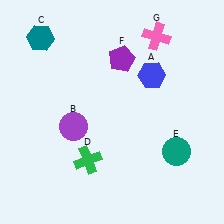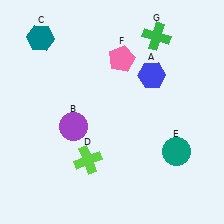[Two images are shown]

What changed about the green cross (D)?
In Image 1, D is green. In Image 2, it changed to lime.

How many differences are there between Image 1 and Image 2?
There are 3 differences between the two images.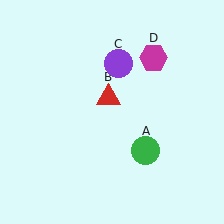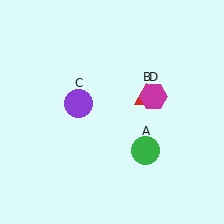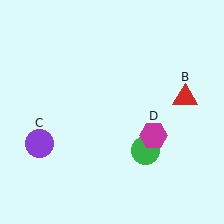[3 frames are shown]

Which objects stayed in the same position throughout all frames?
Green circle (object A) remained stationary.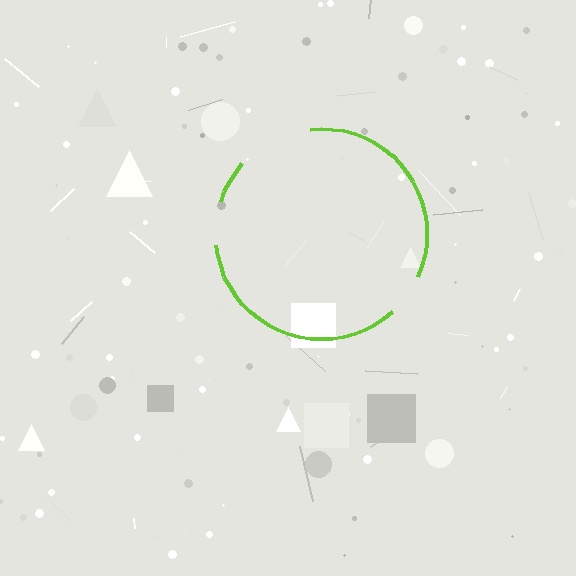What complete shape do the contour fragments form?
The contour fragments form a circle.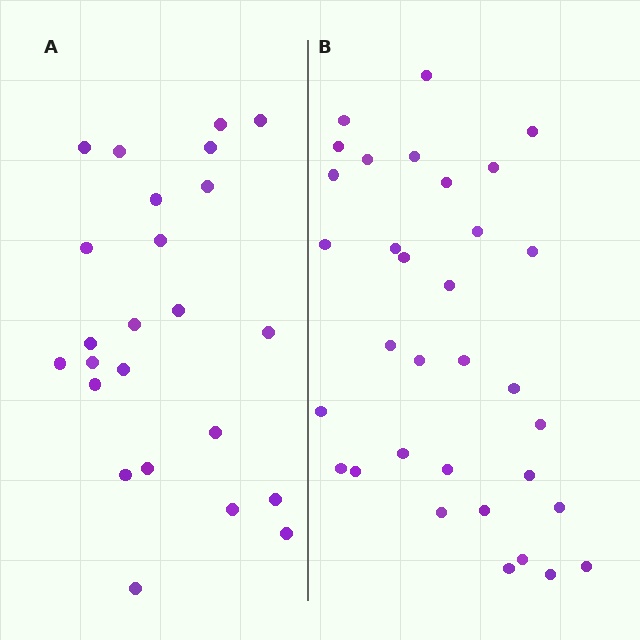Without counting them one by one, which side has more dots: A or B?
Region B (the right region) has more dots.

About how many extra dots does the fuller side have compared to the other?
Region B has roughly 8 or so more dots than region A.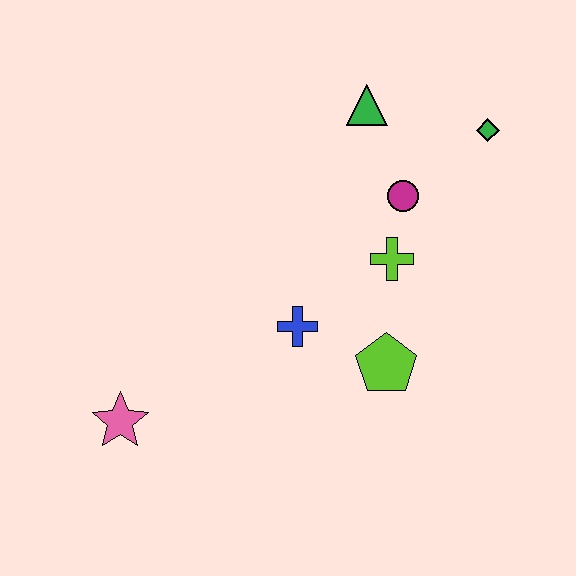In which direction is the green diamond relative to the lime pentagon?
The green diamond is above the lime pentagon.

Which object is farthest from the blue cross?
The green diamond is farthest from the blue cross.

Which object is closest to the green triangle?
The magenta circle is closest to the green triangle.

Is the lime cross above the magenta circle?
No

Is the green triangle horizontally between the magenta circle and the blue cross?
Yes